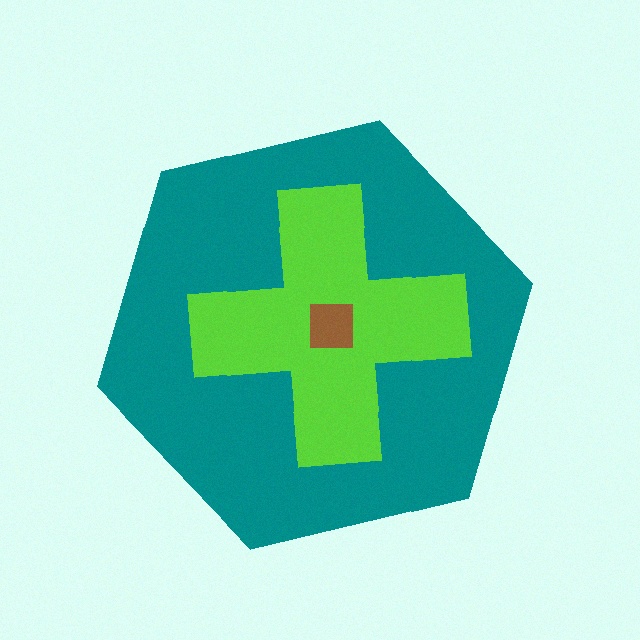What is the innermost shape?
The brown square.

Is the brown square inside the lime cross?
Yes.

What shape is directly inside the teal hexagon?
The lime cross.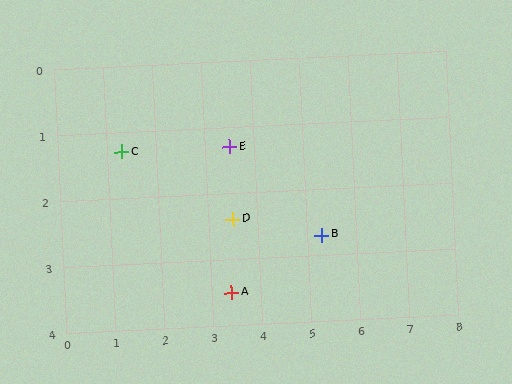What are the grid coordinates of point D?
Point D is at approximately (3.5, 2.4).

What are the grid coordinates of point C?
Point C is at approximately (1.3, 1.3).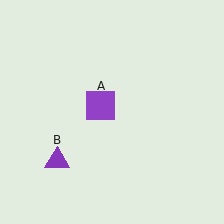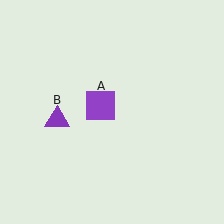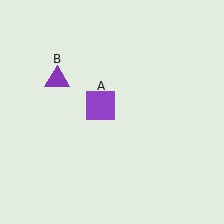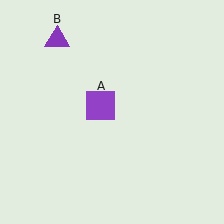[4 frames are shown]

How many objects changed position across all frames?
1 object changed position: purple triangle (object B).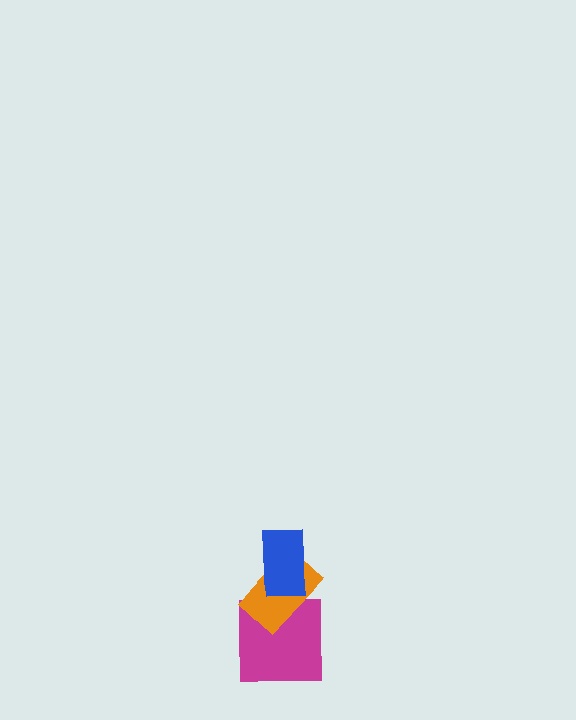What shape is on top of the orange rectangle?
The blue rectangle is on top of the orange rectangle.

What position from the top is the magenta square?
The magenta square is 3rd from the top.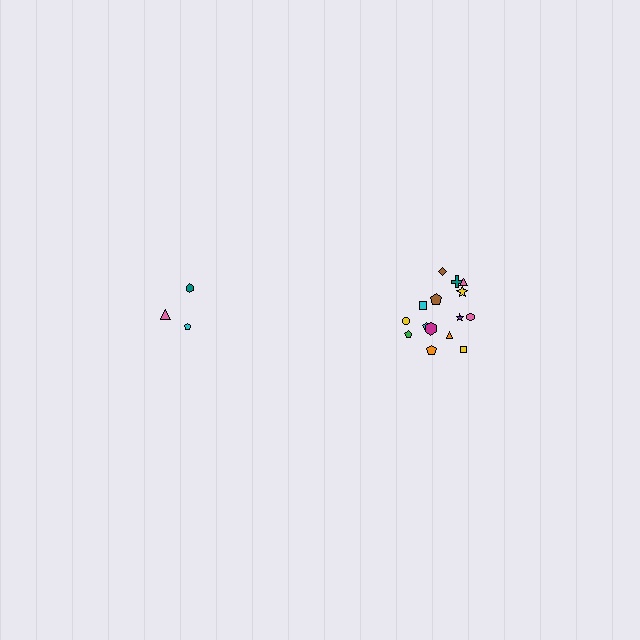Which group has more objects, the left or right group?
The right group.